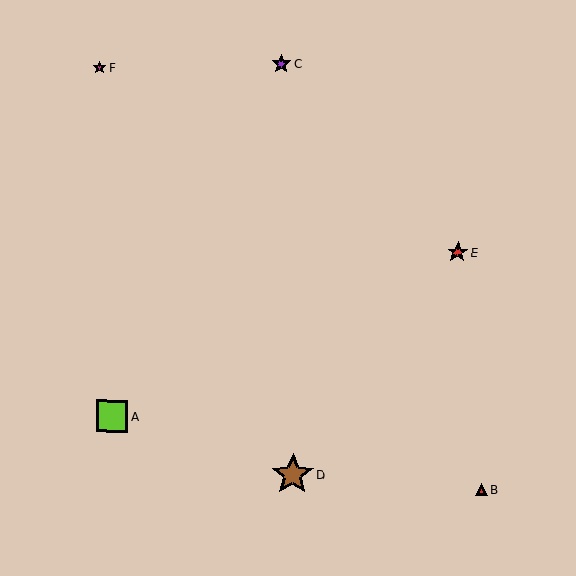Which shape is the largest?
The brown star (labeled D) is the largest.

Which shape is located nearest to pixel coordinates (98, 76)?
The magenta star (labeled F) at (100, 68) is nearest to that location.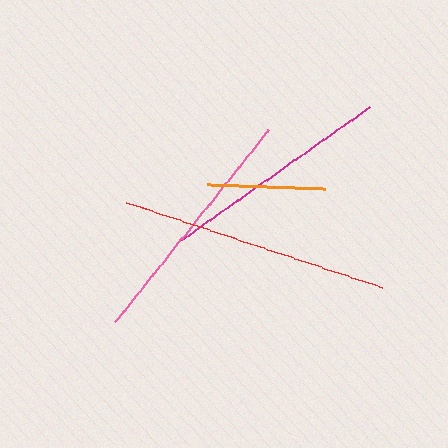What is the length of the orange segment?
The orange segment is approximately 118 pixels long.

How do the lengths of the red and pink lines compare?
The red and pink lines are approximately the same length.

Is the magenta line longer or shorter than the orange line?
The magenta line is longer than the orange line.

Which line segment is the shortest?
The orange line is the shortest at approximately 118 pixels.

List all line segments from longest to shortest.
From longest to shortest: red, pink, magenta, orange.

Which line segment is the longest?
The red line is the longest at approximately 270 pixels.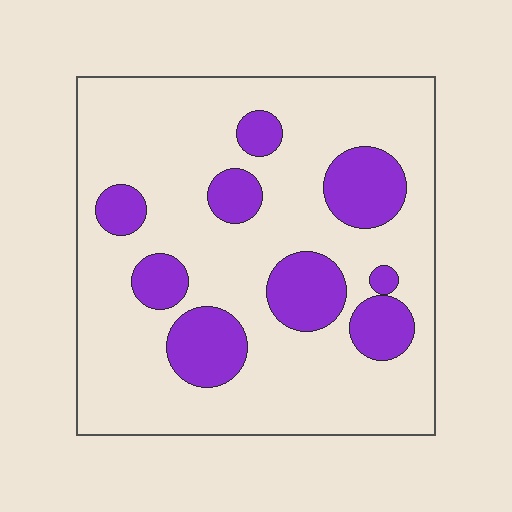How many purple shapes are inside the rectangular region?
9.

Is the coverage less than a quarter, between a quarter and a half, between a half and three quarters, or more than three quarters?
Less than a quarter.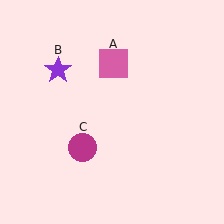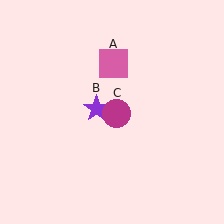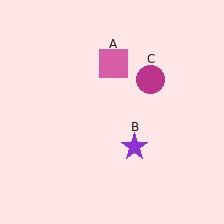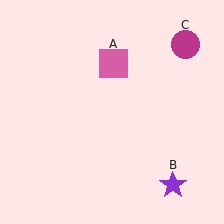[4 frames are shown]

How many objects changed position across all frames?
2 objects changed position: purple star (object B), magenta circle (object C).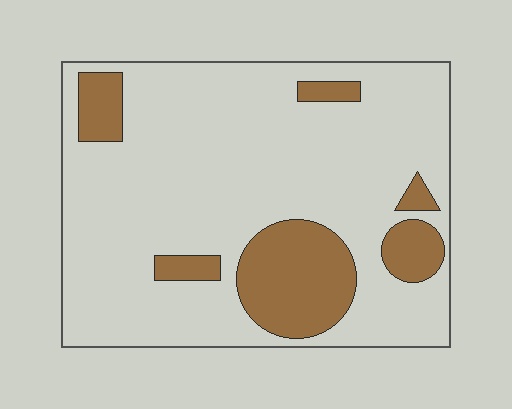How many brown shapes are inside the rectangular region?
6.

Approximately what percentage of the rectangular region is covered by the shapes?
Approximately 20%.